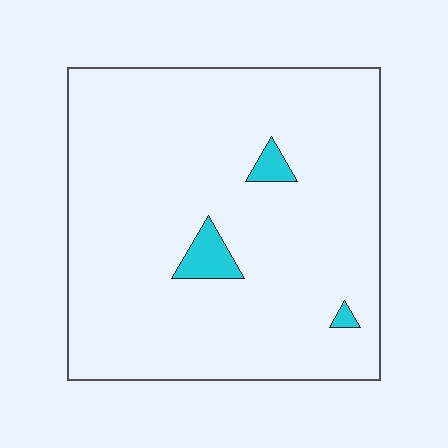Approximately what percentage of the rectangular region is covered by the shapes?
Approximately 5%.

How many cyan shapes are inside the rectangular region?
3.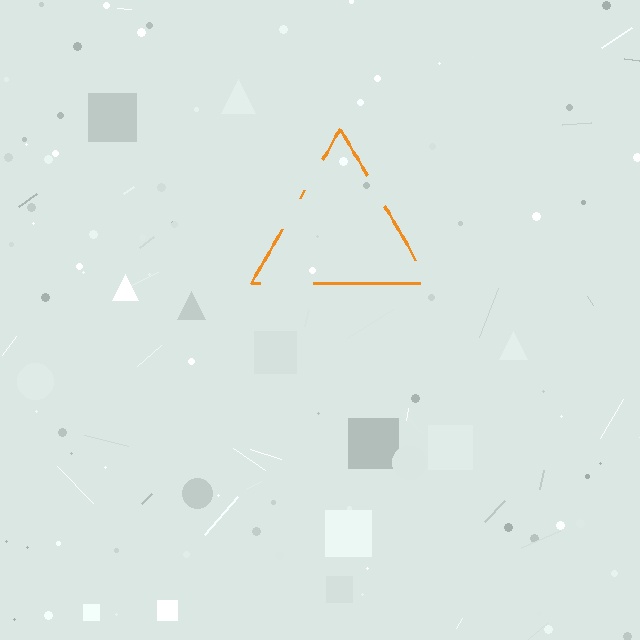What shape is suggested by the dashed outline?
The dashed outline suggests a triangle.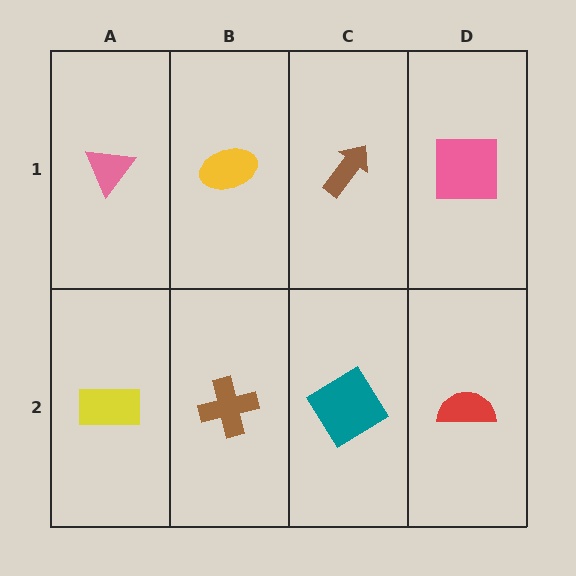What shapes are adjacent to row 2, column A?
A pink triangle (row 1, column A), a brown cross (row 2, column B).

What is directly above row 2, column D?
A pink square.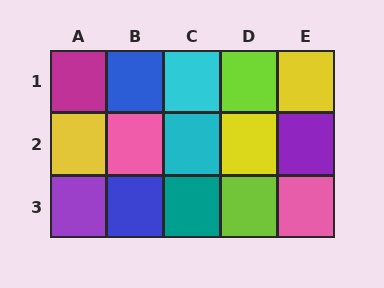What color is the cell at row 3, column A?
Purple.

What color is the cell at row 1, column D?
Lime.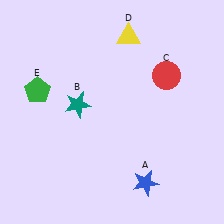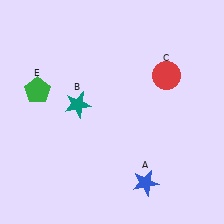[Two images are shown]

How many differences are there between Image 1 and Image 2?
There is 1 difference between the two images.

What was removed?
The yellow triangle (D) was removed in Image 2.